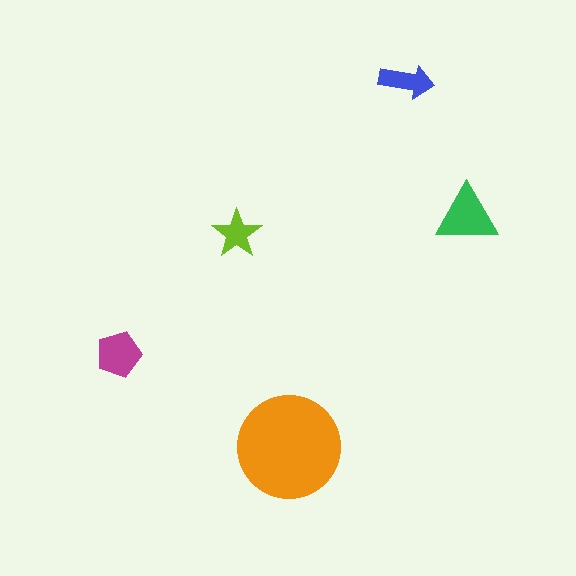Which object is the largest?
The orange circle.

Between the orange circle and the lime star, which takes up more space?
The orange circle.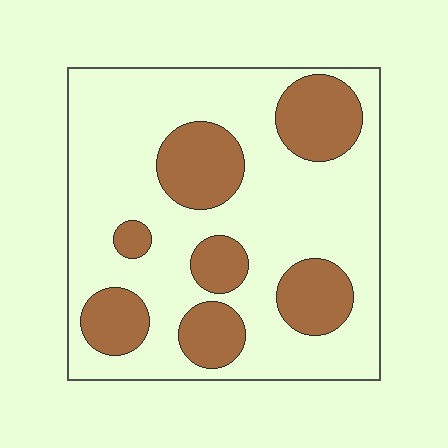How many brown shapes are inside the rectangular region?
7.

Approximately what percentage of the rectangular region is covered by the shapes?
Approximately 30%.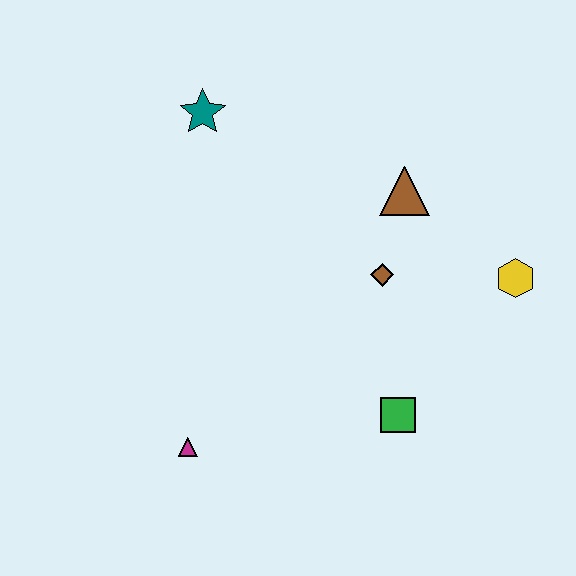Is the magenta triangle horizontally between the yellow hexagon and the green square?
No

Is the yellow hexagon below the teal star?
Yes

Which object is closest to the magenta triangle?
The green square is closest to the magenta triangle.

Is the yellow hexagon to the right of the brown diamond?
Yes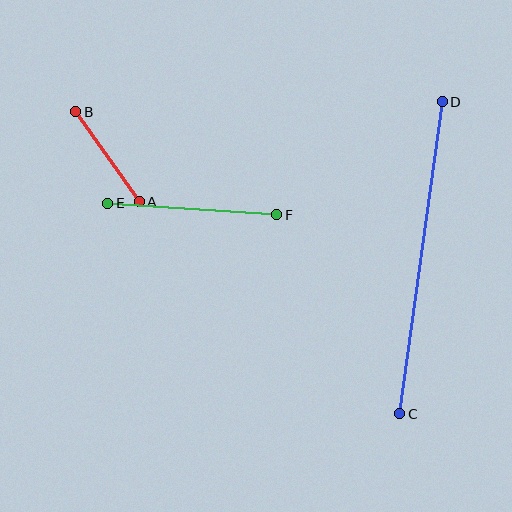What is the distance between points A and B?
The distance is approximately 110 pixels.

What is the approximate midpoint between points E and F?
The midpoint is at approximately (192, 209) pixels.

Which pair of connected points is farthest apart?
Points C and D are farthest apart.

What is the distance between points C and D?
The distance is approximately 315 pixels.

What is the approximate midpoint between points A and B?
The midpoint is at approximately (108, 157) pixels.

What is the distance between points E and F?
The distance is approximately 169 pixels.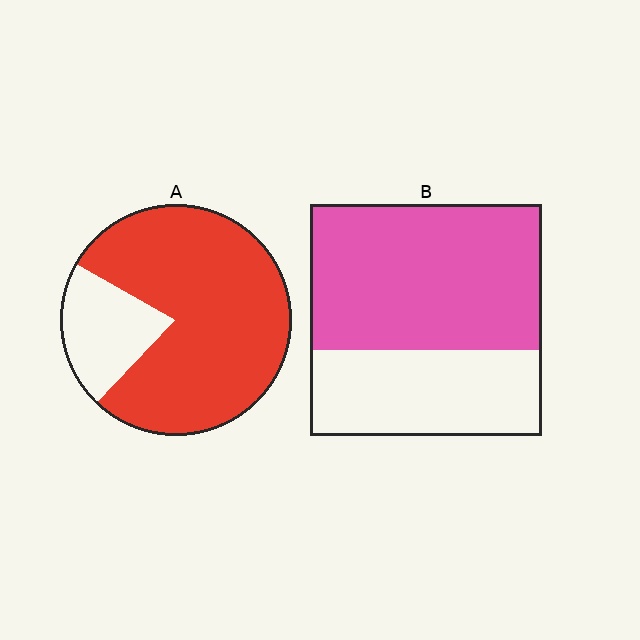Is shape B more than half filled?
Yes.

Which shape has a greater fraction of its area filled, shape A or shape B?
Shape A.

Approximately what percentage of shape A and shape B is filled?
A is approximately 80% and B is approximately 65%.